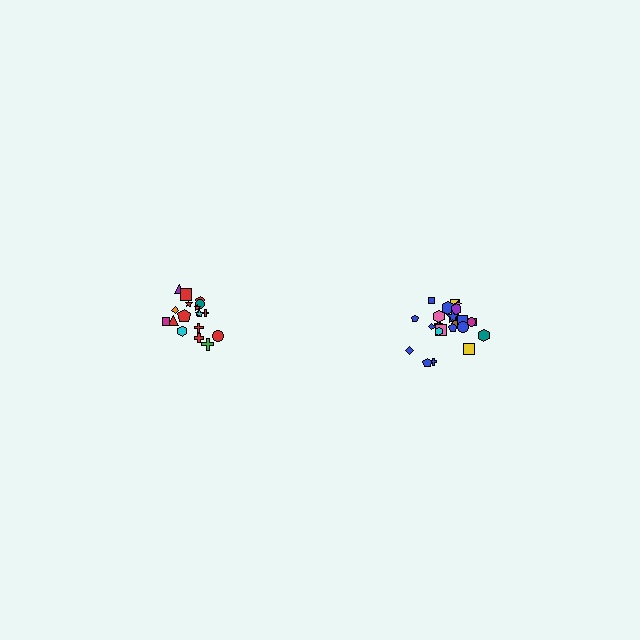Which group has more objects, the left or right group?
The right group.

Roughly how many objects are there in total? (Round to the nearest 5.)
Roughly 45 objects in total.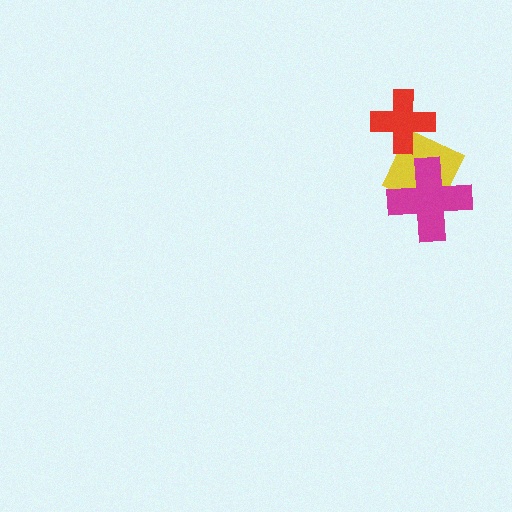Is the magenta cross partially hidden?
No, no other shape covers it.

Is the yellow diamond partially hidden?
Yes, it is partially covered by another shape.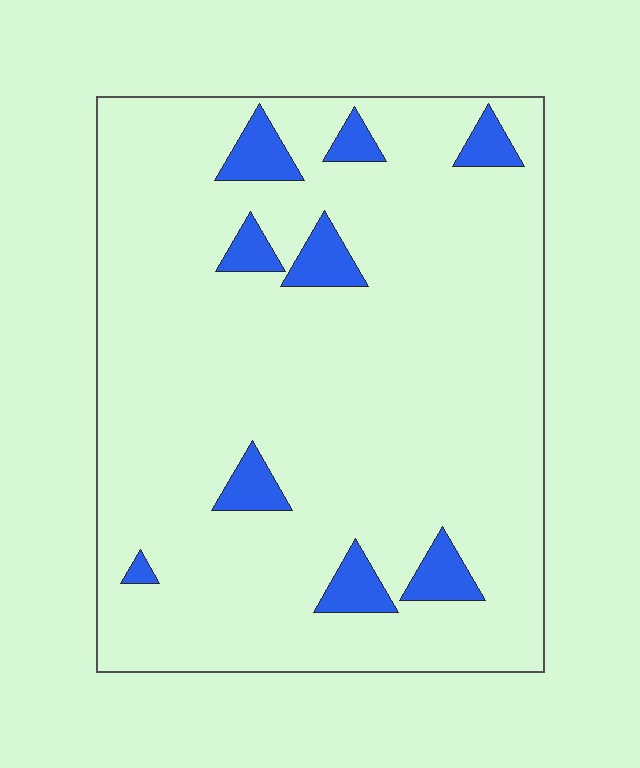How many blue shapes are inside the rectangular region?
9.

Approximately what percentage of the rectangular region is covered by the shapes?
Approximately 10%.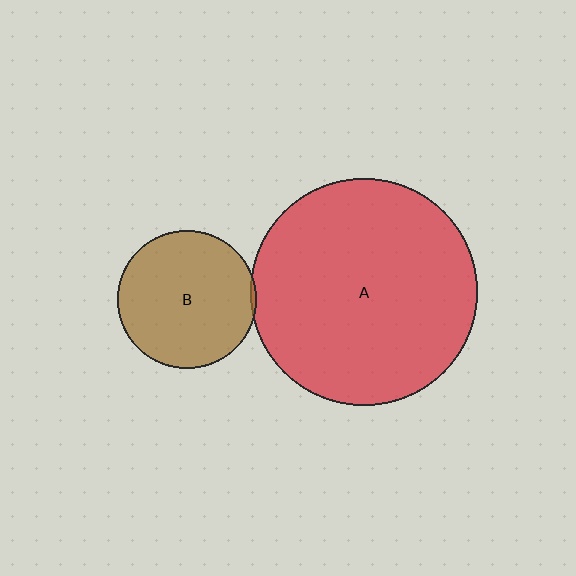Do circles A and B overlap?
Yes.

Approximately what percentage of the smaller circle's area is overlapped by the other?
Approximately 5%.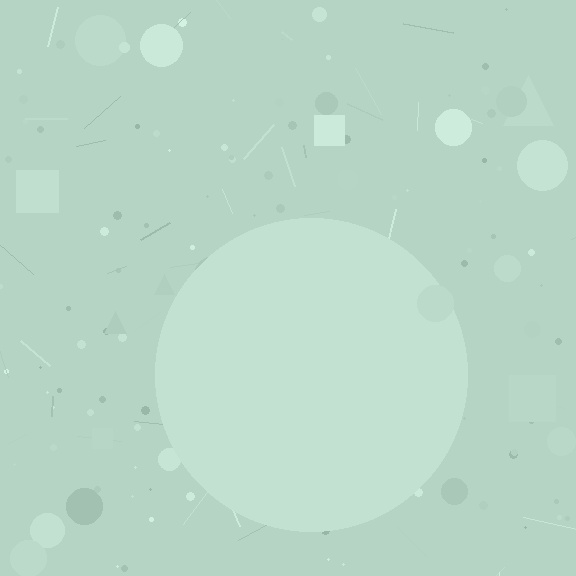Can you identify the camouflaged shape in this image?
The camouflaged shape is a circle.